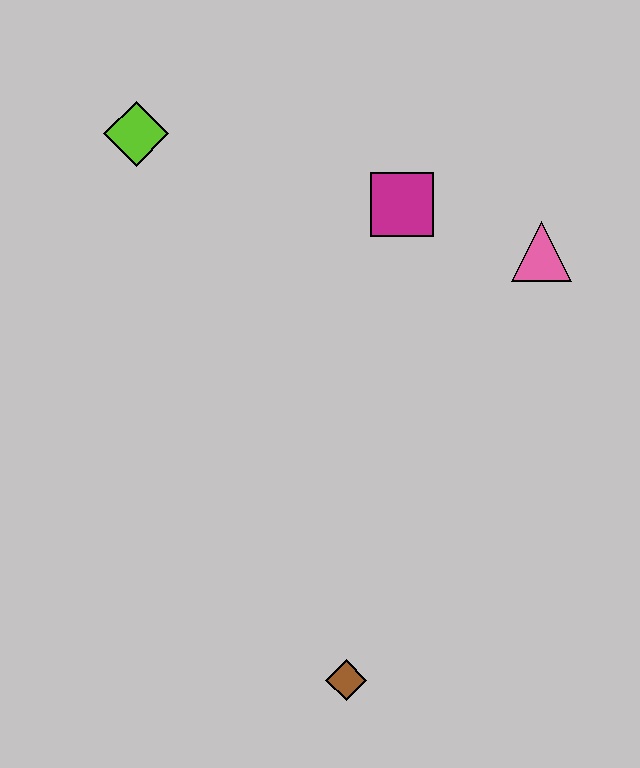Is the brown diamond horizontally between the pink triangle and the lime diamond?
Yes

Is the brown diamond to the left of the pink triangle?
Yes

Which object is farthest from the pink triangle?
The brown diamond is farthest from the pink triangle.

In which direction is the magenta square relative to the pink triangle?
The magenta square is to the left of the pink triangle.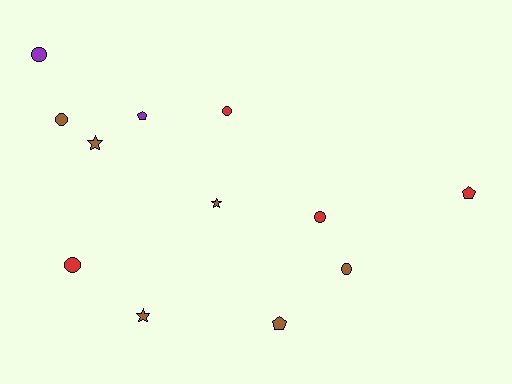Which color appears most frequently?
Brown, with 6 objects.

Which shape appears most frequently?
Circle, with 6 objects.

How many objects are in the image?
There are 12 objects.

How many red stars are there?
There are no red stars.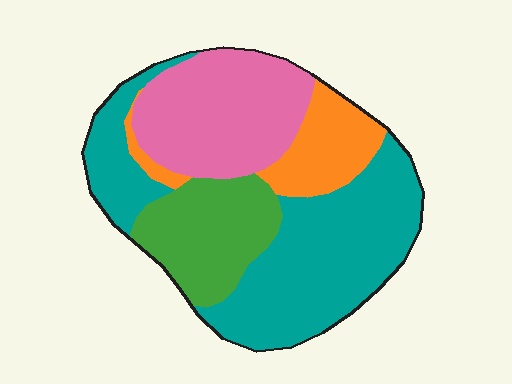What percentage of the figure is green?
Green takes up about one sixth (1/6) of the figure.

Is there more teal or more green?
Teal.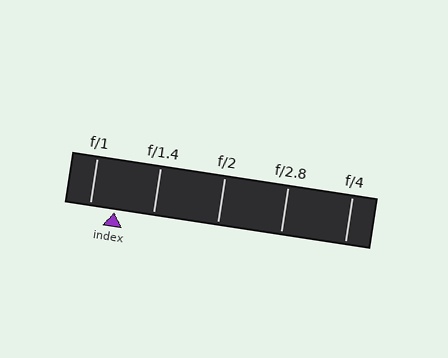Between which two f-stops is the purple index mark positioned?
The index mark is between f/1 and f/1.4.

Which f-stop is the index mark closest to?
The index mark is closest to f/1.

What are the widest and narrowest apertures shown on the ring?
The widest aperture shown is f/1 and the narrowest is f/4.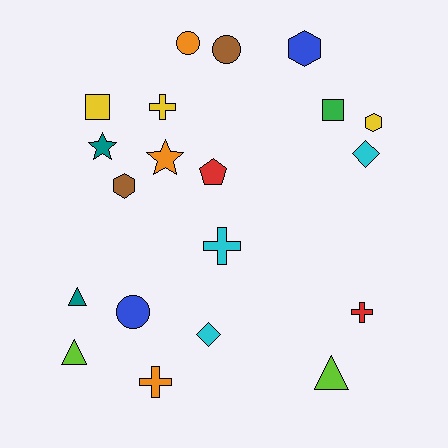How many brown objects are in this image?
There are 2 brown objects.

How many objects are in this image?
There are 20 objects.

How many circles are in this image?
There are 3 circles.